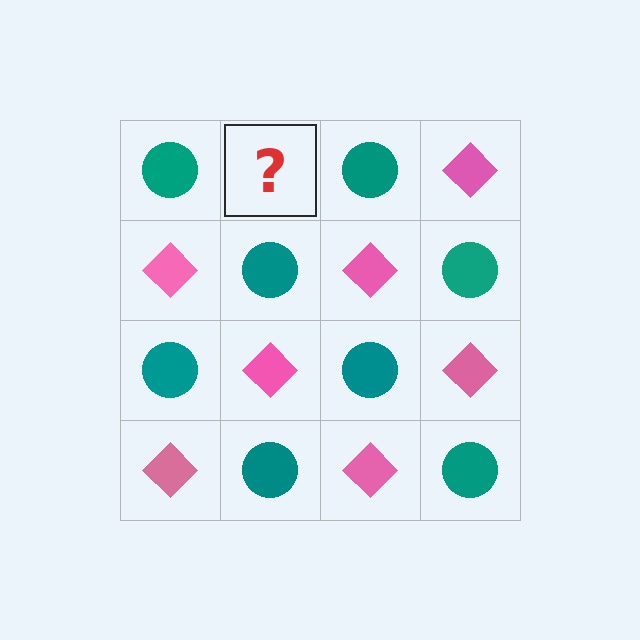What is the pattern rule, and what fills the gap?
The rule is that it alternates teal circle and pink diamond in a checkerboard pattern. The gap should be filled with a pink diamond.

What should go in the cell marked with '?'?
The missing cell should contain a pink diamond.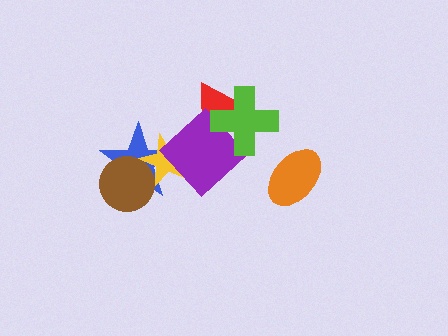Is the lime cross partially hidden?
No, no other shape covers it.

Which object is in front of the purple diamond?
The lime cross is in front of the purple diamond.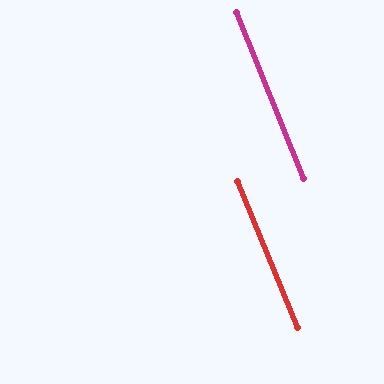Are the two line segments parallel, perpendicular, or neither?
Parallel — their directions differ by only 0.0°.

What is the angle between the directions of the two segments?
Approximately 0 degrees.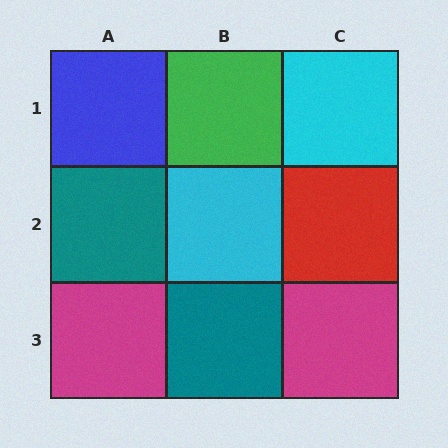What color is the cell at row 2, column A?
Teal.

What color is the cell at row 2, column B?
Cyan.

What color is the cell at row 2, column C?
Red.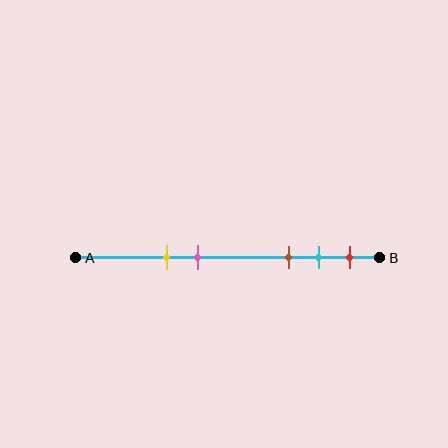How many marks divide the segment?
There are 5 marks dividing the segment.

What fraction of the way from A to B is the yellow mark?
The yellow mark is approximately 30% (0.3) of the way from A to B.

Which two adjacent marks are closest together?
The cyan and red marks are the closest adjacent pair.